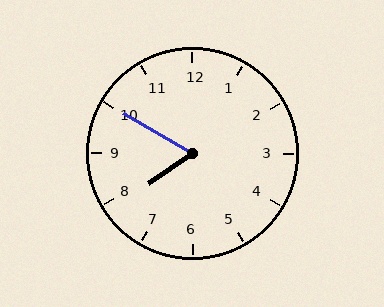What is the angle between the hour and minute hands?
Approximately 65 degrees.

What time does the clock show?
7:50.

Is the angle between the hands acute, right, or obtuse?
It is acute.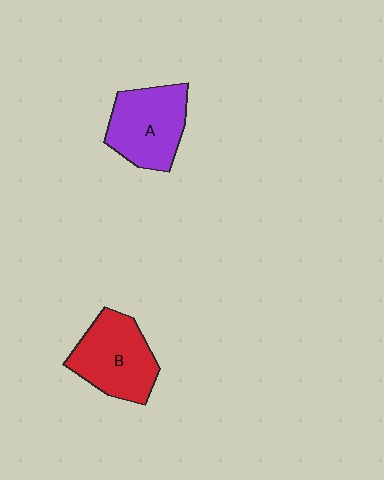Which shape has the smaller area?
Shape A (purple).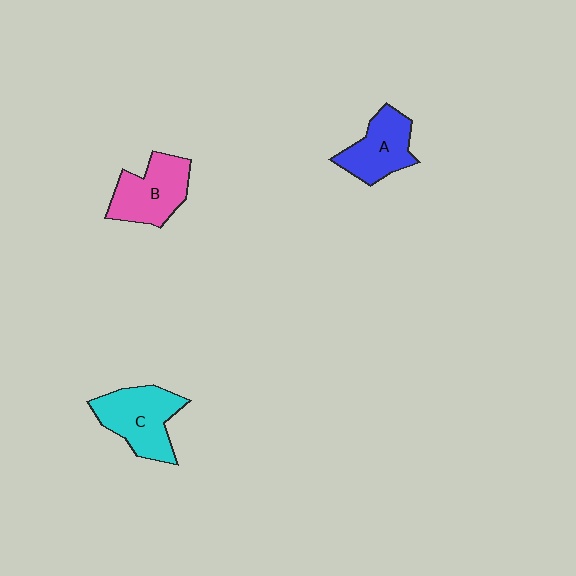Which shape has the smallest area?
Shape A (blue).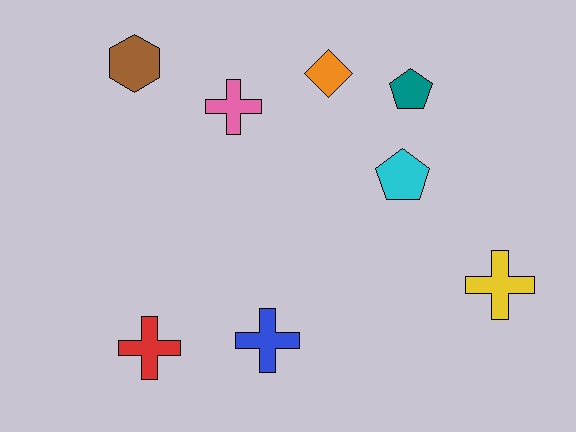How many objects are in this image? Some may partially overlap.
There are 8 objects.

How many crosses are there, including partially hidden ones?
There are 4 crosses.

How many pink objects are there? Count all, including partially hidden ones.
There is 1 pink object.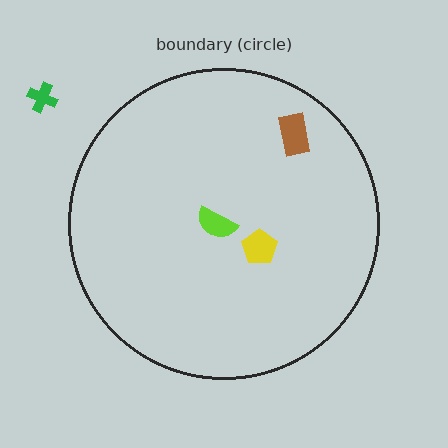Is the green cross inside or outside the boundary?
Outside.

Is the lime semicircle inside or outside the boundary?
Inside.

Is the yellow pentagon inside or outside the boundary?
Inside.